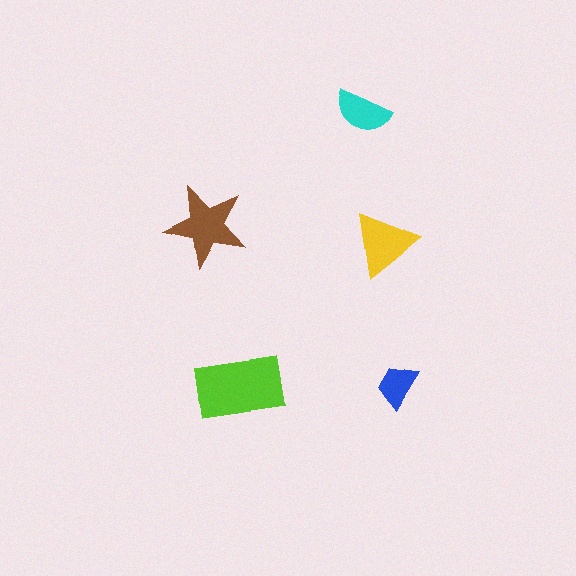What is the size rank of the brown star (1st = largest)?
2nd.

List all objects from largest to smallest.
The lime rectangle, the brown star, the yellow triangle, the cyan semicircle, the blue trapezoid.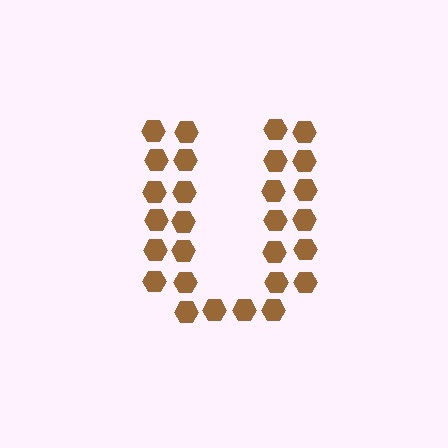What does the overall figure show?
The overall figure shows the letter U.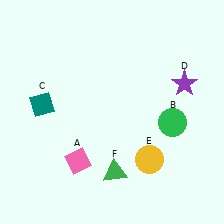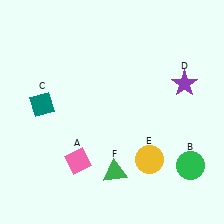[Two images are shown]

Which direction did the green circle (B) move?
The green circle (B) moved down.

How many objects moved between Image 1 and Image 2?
1 object moved between the two images.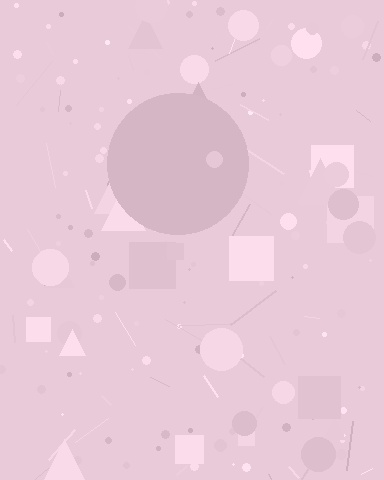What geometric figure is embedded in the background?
A circle is embedded in the background.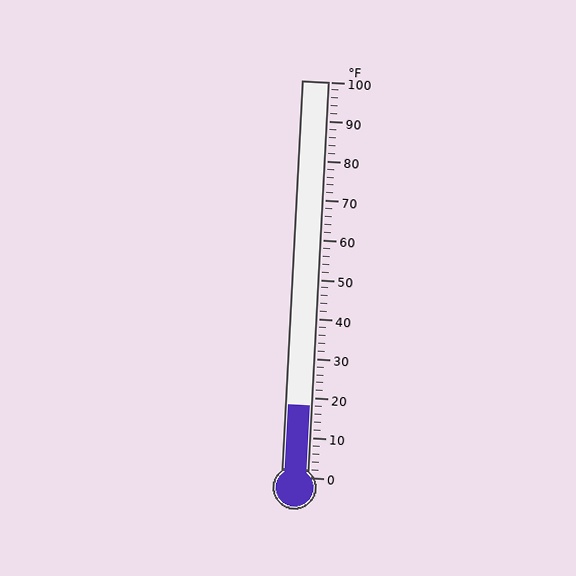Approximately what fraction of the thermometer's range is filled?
The thermometer is filled to approximately 20% of its range.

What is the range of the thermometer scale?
The thermometer scale ranges from 0°F to 100°F.